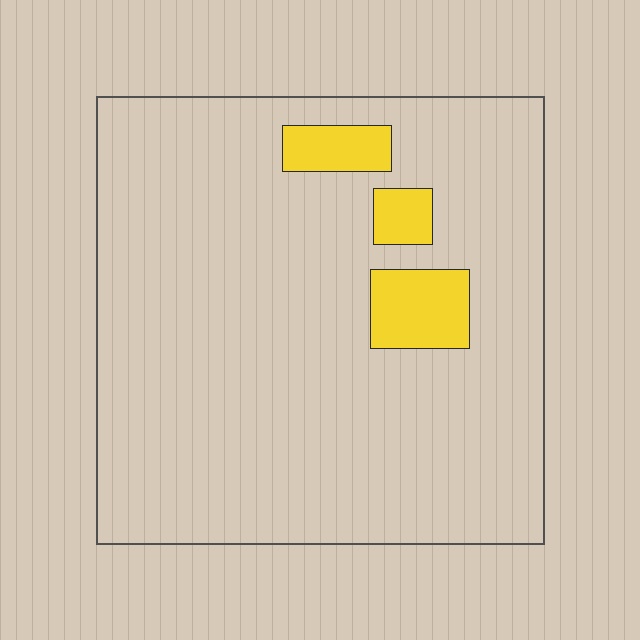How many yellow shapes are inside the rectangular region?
3.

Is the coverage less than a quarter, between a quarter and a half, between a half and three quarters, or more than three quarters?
Less than a quarter.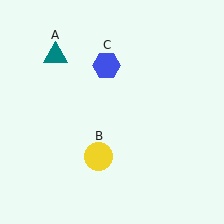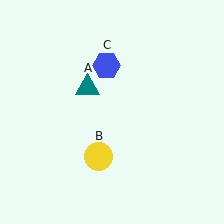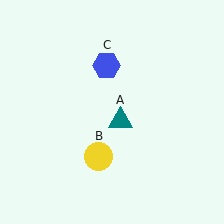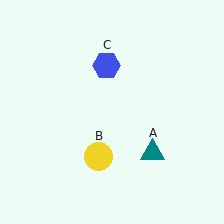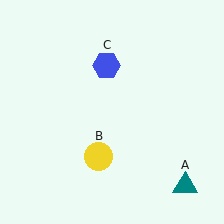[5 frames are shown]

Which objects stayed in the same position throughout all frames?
Yellow circle (object B) and blue hexagon (object C) remained stationary.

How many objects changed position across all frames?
1 object changed position: teal triangle (object A).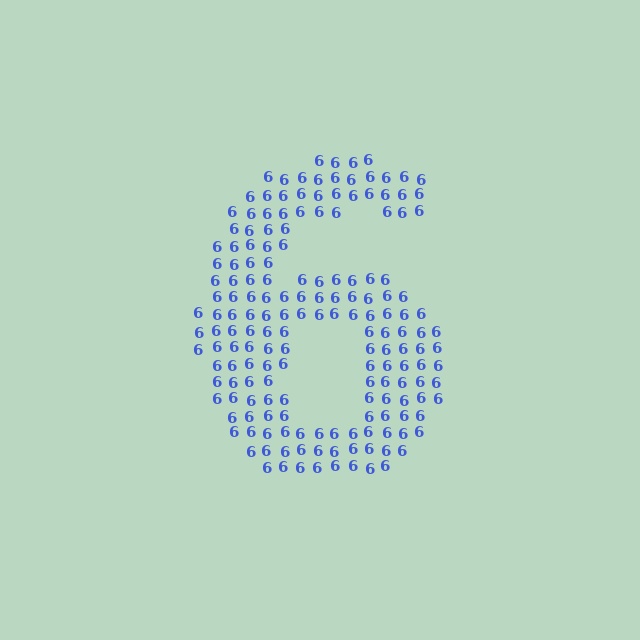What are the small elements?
The small elements are digit 6's.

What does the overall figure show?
The overall figure shows the digit 6.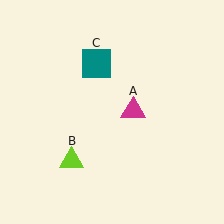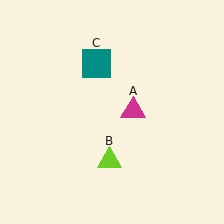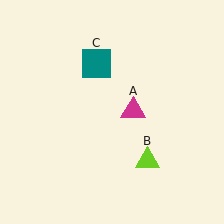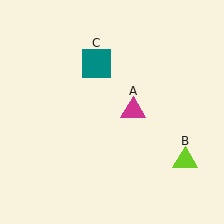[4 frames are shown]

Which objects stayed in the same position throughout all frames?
Magenta triangle (object A) and teal square (object C) remained stationary.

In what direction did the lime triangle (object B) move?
The lime triangle (object B) moved right.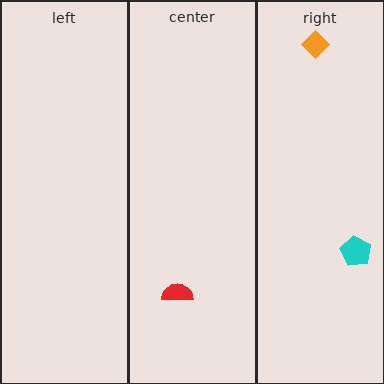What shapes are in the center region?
The red semicircle.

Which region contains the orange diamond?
The right region.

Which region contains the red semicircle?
The center region.